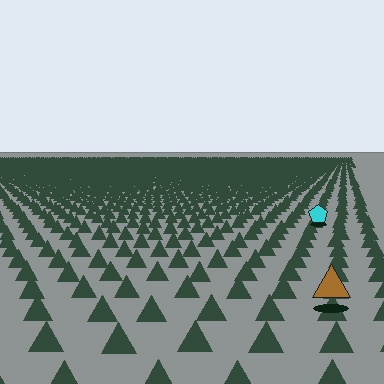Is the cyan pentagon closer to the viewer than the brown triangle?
No. The brown triangle is closer — you can tell from the texture gradient: the ground texture is coarser near it.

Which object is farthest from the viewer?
The cyan pentagon is farthest from the viewer. It appears smaller and the ground texture around it is denser.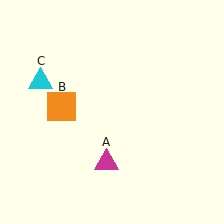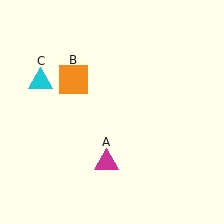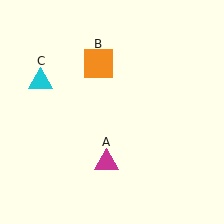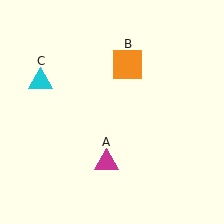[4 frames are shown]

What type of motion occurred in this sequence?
The orange square (object B) rotated clockwise around the center of the scene.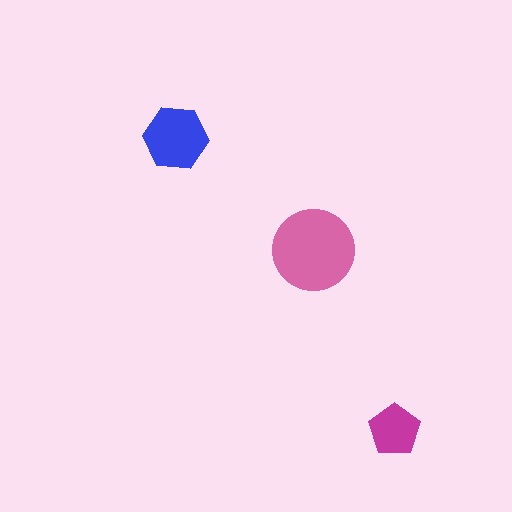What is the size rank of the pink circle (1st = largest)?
1st.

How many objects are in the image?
There are 3 objects in the image.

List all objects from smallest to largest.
The magenta pentagon, the blue hexagon, the pink circle.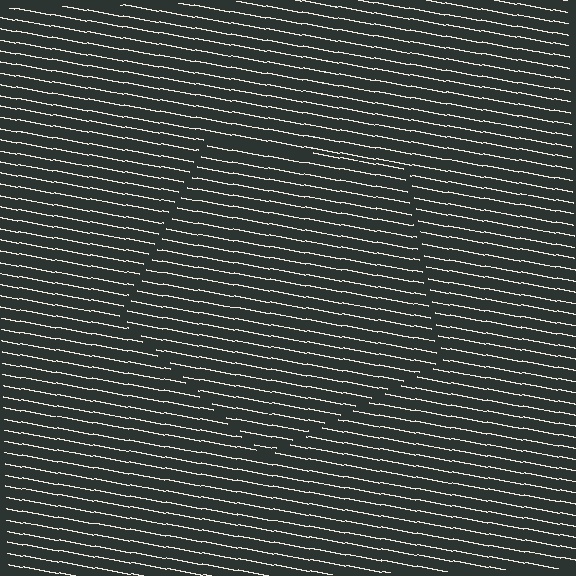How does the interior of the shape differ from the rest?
The interior of the shape contains the same grating, shifted by half a period — the contour is defined by the phase discontinuity where line-ends from the inner and outer gratings abut.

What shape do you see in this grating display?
An illusory pentagon. The interior of the shape contains the same grating, shifted by half a period — the contour is defined by the phase discontinuity where line-ends from the inner and outer gratings abut.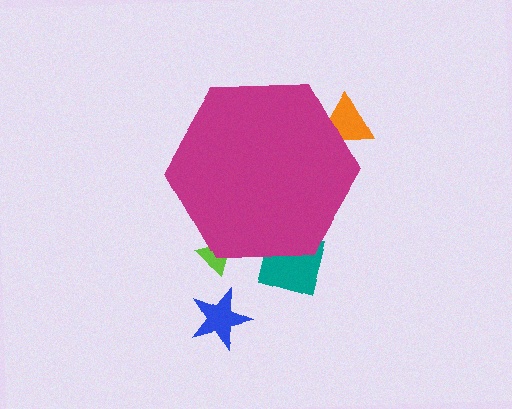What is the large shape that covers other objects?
A magenta hexagon.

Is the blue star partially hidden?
No, the blue star is fully visible.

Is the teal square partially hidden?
Yes, the teal square is partially hidden behind the magenta hexagon.